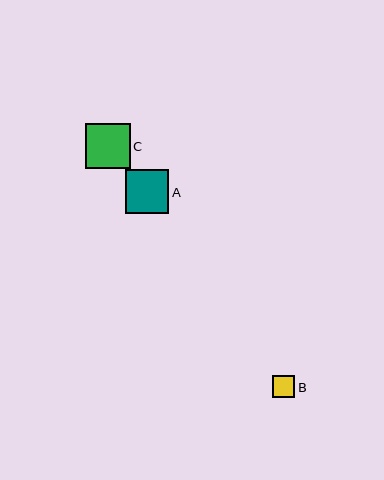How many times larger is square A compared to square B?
Square A is approximately 1.9 times the size of square B.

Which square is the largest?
Square C is the largest with a size of approximately 45 pixels.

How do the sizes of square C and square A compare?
Square C and square A are approximately the same size.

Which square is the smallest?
Square B is the smallest with a size of approximately 23 pixels.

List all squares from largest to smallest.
From largest to smallest: C, A, B.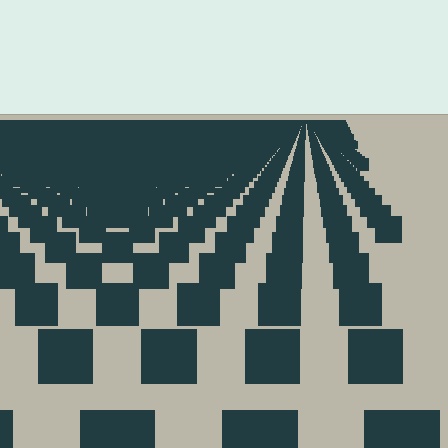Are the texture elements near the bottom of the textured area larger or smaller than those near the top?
Larger. Near the bottom, elements are closer to the viewer and appear at a bigger on-screen size.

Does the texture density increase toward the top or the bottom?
Density increases toward the top.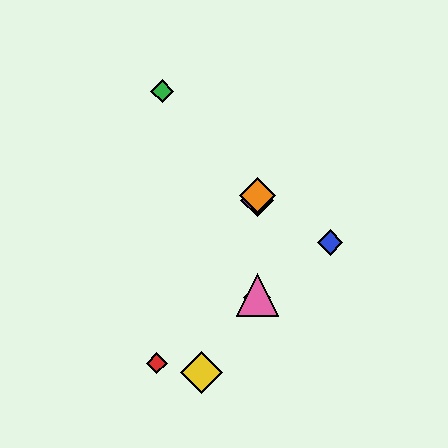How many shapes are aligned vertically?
4 shapes (the purple diamond, the orange diamond, the cyan diamond, the pink triangle) are aligned vertically.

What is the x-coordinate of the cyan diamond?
The cyan diamond is at x≈257.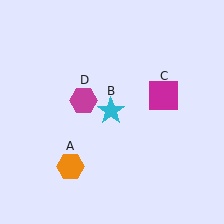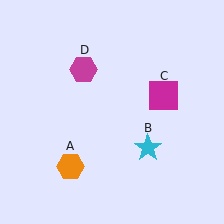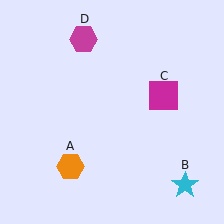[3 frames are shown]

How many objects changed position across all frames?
2 objects changed position: cyan star (object B), magenta hexagon (object D).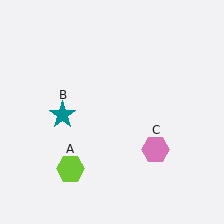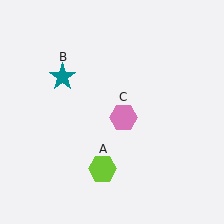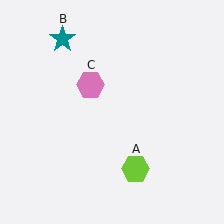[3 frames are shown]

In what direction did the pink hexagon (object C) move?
The pink hexagon (object C) moved up and to the left.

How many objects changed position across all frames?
3 objects changed position: lime hexagon (object A), teal star (object B), pink hexagon (object C).